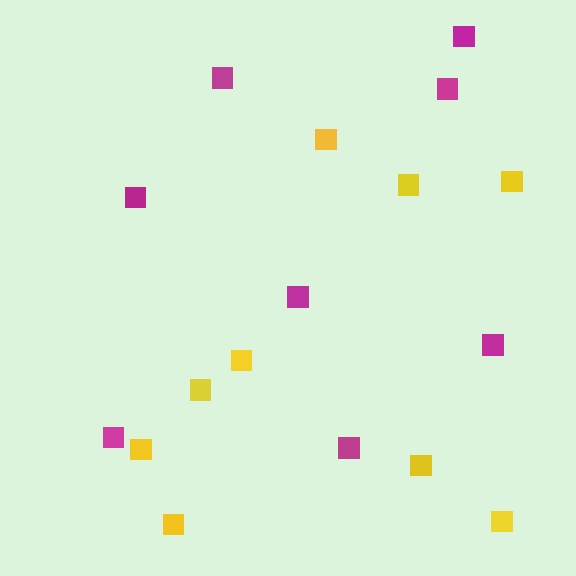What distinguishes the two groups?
There are 2 groups: one group of yellow squares (9) and one group of magenta squares (8).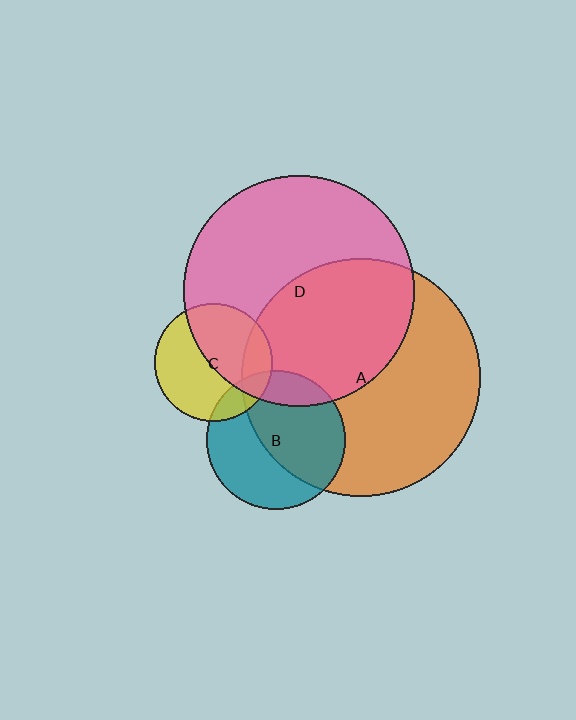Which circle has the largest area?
Circle A (orange).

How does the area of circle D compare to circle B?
Approximately 2.8 times.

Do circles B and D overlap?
Yes.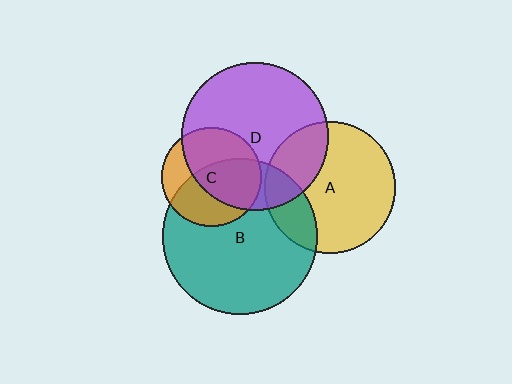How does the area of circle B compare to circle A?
Approximately 1.4 times.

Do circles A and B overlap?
Yes.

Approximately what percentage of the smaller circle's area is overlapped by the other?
Approximately 20%.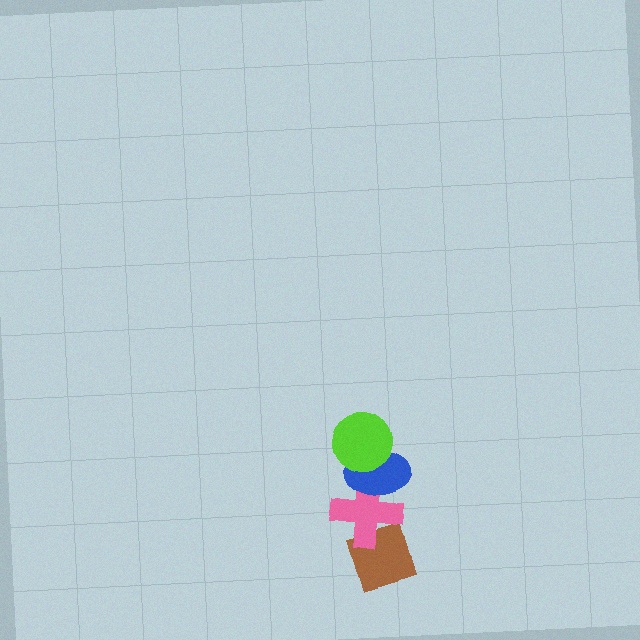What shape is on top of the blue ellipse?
The lime circle is on top of the blue ellipse.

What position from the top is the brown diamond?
The brown diamond is 4th from the top.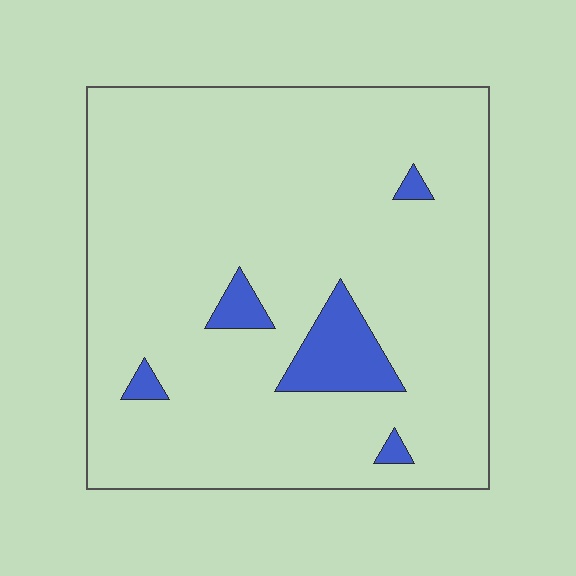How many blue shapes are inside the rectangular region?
5.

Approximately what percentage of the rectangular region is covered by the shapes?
Approximately 10%.